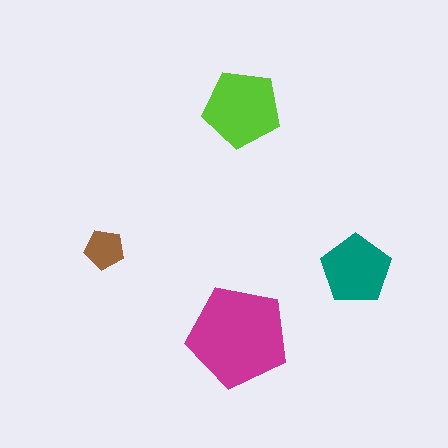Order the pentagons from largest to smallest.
the magenta one, the lime one, the teal one, the brown one.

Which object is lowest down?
The magenta pentagon is bottommost.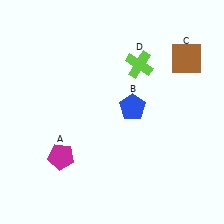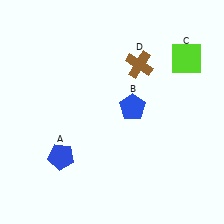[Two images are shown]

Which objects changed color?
A changed from magenta to blue. C changed from brown to lime. D changed from lime to brown.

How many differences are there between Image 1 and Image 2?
There are 3 differences between the two images.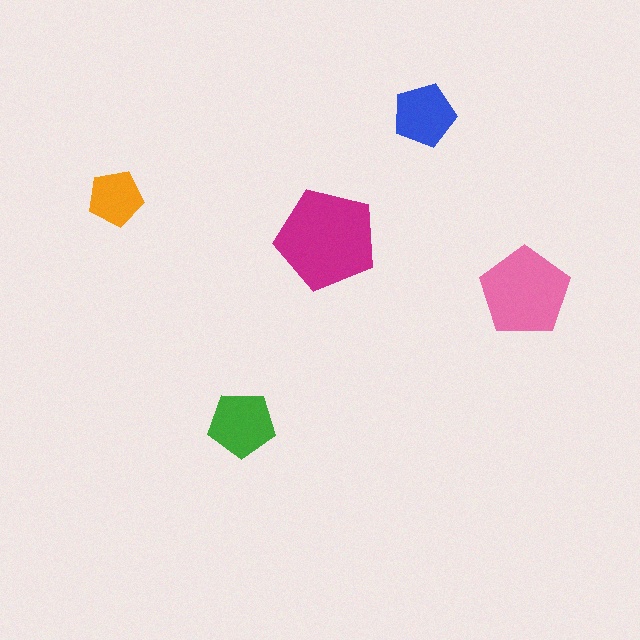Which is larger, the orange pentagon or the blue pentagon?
The blue one.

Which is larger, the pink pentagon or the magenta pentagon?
The magenta one.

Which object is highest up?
The blue pentagon is topmost.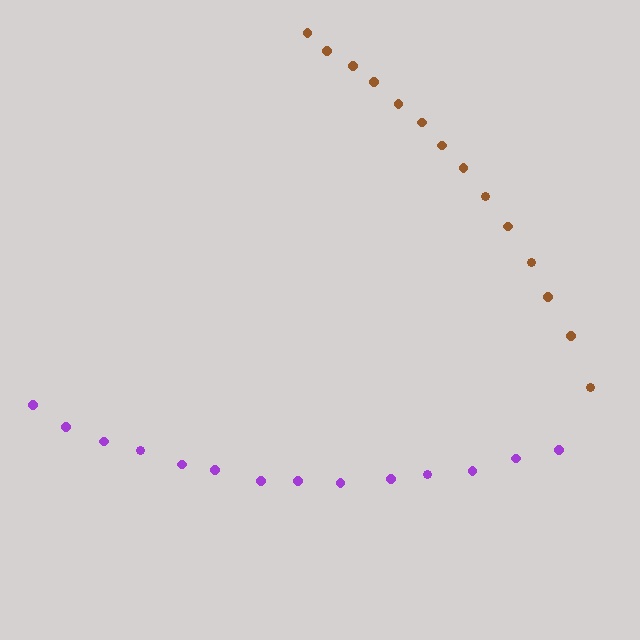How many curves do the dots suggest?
There are 2 distinct paths.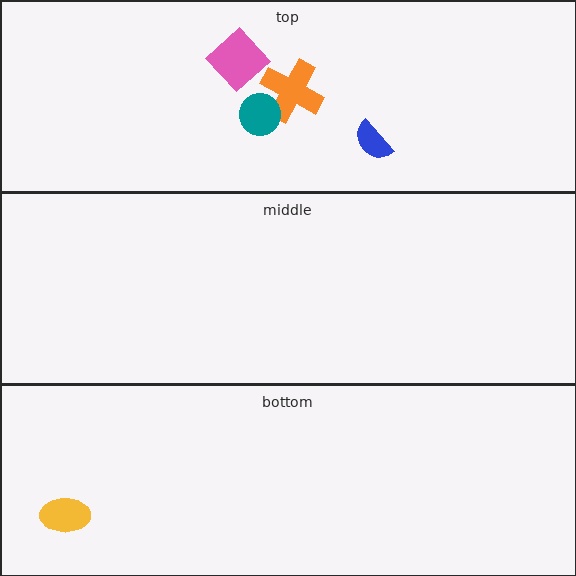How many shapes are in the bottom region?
1.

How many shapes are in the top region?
4.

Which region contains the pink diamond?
The top region.